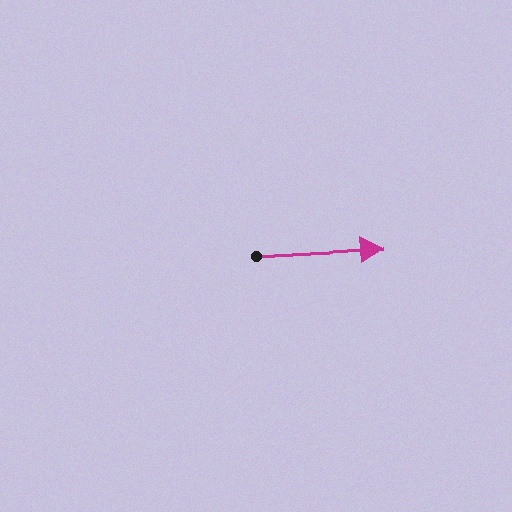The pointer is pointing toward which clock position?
Roughly 3 o'clock.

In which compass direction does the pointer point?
East.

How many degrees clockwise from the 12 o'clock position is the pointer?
Approximately 87 degrees.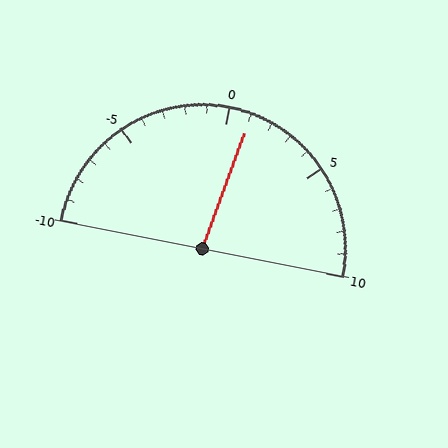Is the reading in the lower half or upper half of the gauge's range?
The reading is in the upper half of the range (-10 to 10).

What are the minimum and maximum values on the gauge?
The gauge ranges from -10 to 10.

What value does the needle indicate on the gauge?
The needle indicates approximately 1.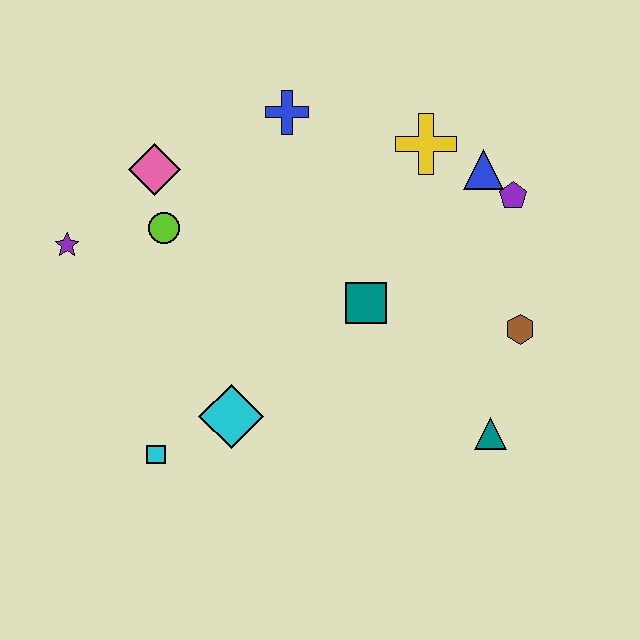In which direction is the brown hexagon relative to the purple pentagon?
The brown hexagon is below the purple pentagon.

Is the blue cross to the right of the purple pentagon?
No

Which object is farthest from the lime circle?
The teal triangle is farthest from the lime circle.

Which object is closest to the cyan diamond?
The cyan square is closest to the cyan diamond.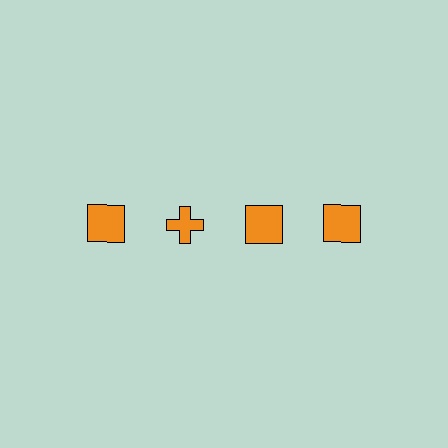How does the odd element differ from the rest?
It has a different shape: cross instead of square.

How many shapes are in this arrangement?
There are 4 shapes arranged in a grid pattern.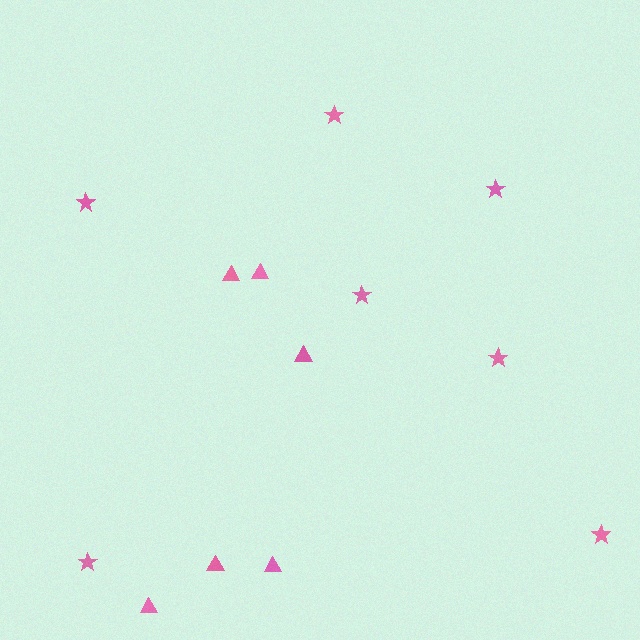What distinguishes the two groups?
There are 2 groups: one group of stars (7) and one group of triangles (6).